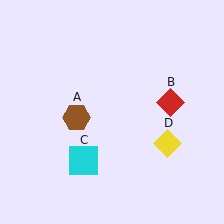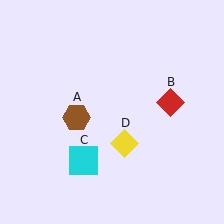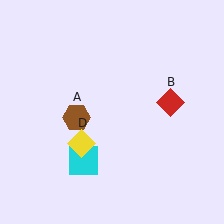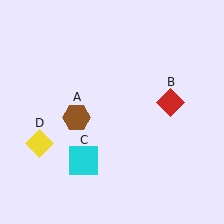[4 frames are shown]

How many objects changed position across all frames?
1 object changed position: yellow diamond (object D).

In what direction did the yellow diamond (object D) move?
The yellow diamond (object D) moved left.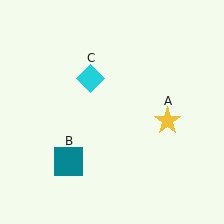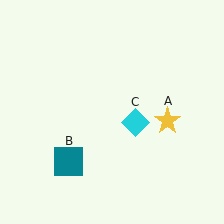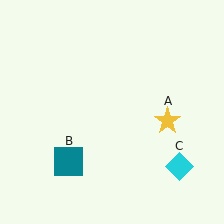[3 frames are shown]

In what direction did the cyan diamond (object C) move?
The cyan diamond (object C) moved down and to the right.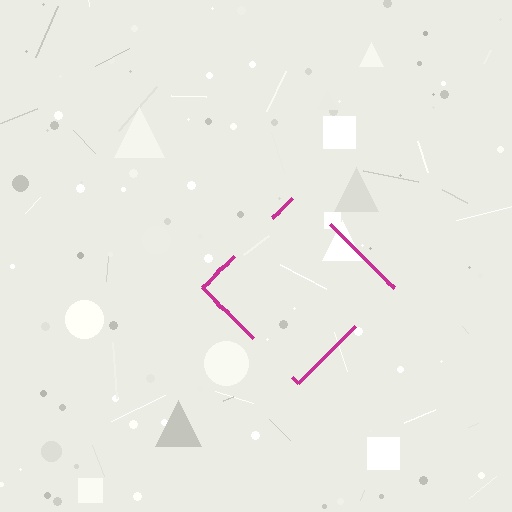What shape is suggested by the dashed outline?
The dashed outline suggests a diamond.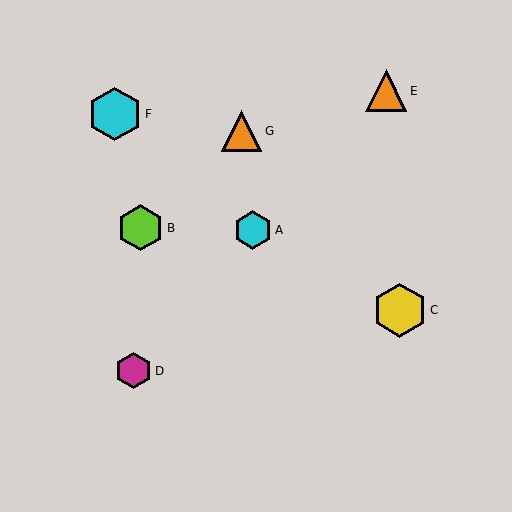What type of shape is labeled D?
Shape D is a magenta hexagon.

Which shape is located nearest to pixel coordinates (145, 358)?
The magenta hexagon (labeled D) at (134, 371) is nearest to that location.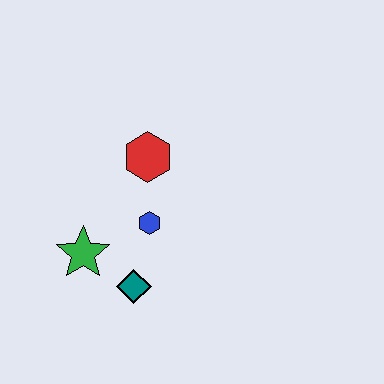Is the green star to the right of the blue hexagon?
No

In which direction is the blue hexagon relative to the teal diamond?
The blue hexagon is above the teal diamond.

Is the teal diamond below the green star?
Yes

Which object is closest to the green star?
The teal diamond is closest to the green star.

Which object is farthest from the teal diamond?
The red hexagon is farthest from the teal diamond.